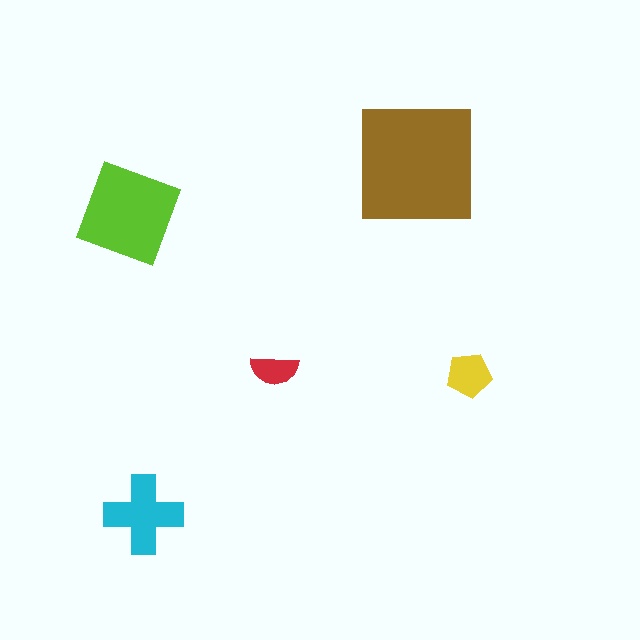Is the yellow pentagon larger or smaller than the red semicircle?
Larger.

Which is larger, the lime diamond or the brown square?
The brown square.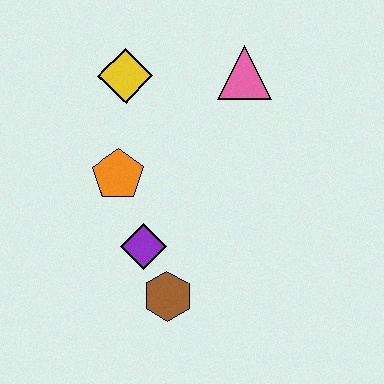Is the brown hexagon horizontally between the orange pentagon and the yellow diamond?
No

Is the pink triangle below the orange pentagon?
No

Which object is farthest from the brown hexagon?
The pink triangle is farthest from the brown hexagon.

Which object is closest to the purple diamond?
The brown hexagon is closest to the purple diamond.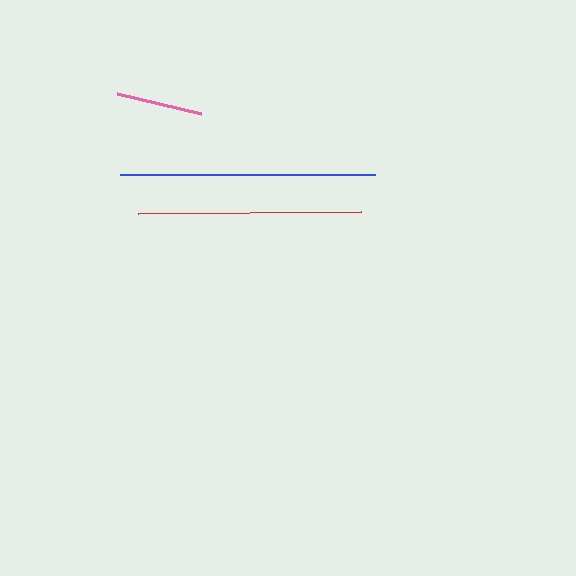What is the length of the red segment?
The red segment is approximately 223 pixels long.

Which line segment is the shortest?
The pink line is the shortest at approximately 87 pixels.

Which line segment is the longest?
The blue line is the longest at approximately 255 pixels.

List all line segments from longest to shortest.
From longest to shortest: blue, red, pink.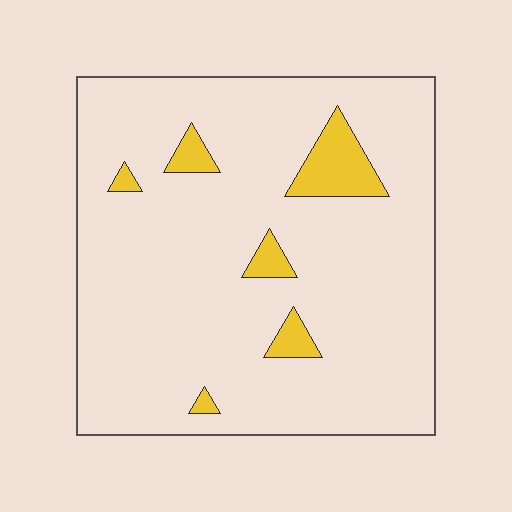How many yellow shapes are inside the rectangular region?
6.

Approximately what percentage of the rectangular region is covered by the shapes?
Approximately 10%.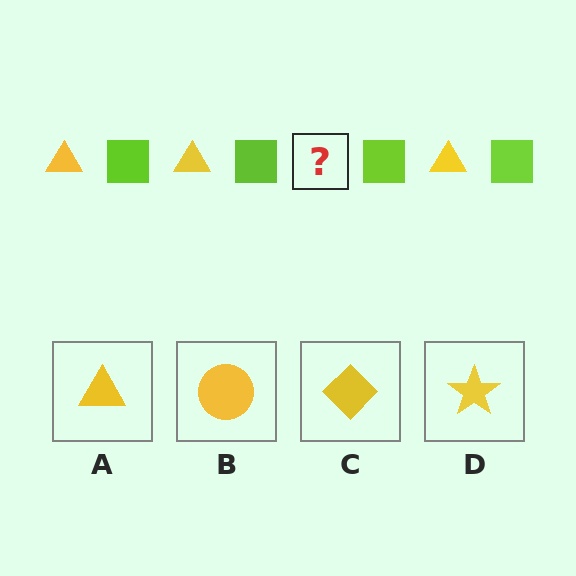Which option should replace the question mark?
Option A.